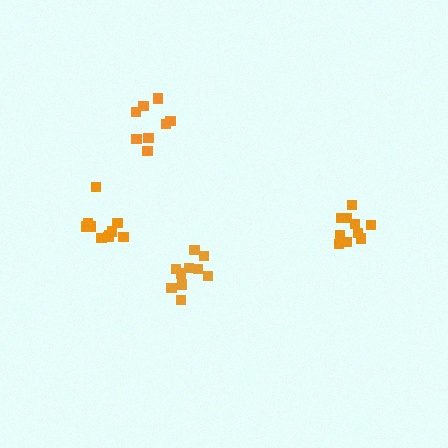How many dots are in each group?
Group 1: 10 dots, Group 2: 10 dots, Group 3: 8 dots, Group 4: 10 dots (38 total).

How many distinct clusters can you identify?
There are 4 distinct clusters.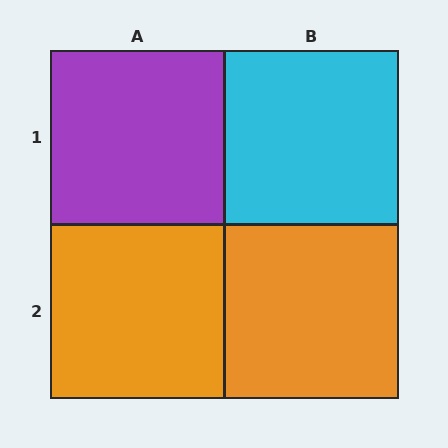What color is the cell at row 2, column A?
Orange.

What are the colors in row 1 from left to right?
Purple, cyan.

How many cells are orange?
2 cells are orange.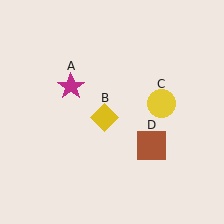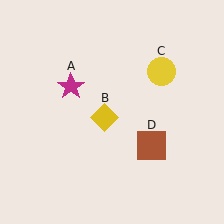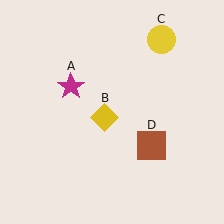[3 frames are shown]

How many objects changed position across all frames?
1 object changed position: yellow circle (object C).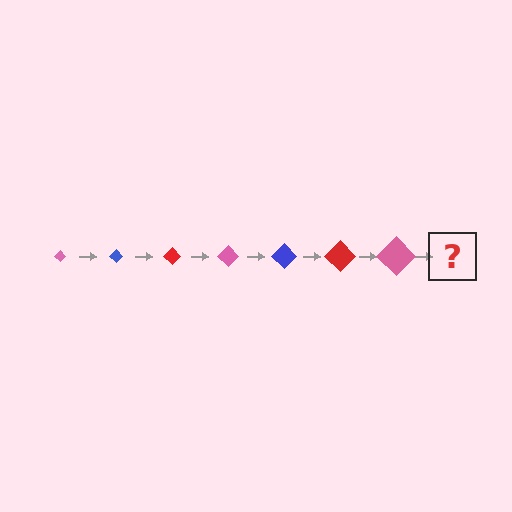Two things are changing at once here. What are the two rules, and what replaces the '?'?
The two rules are that the diamond grows larger each step and the color cycles through pink, blue, and red. The '?' should be a blue diamond, larger than the previous one.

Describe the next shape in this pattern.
It should be a blue diamond, larger than the previous one.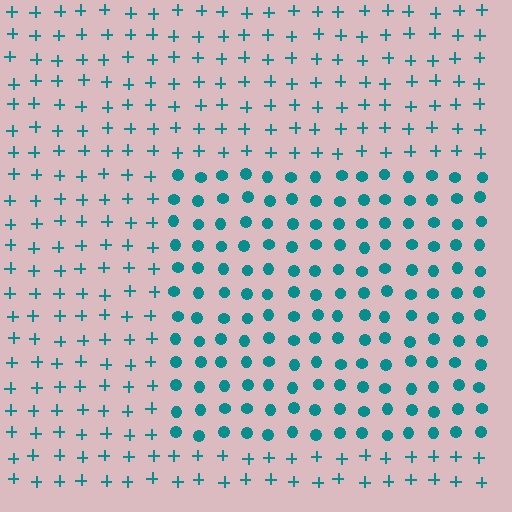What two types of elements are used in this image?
The image uses circles inside the rectangle region and plus signs outside it.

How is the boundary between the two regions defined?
The boundary is defined by a change in element shape: circles inside vs. plus signs outside. All elements share the same color and spacing.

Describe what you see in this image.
The image is filled with small teal elements arranged in a uniform grid. A rectangle-shaped region contains circles, while the surrounding area contains plus signs. The boundary is defined purely by the change in element shape.